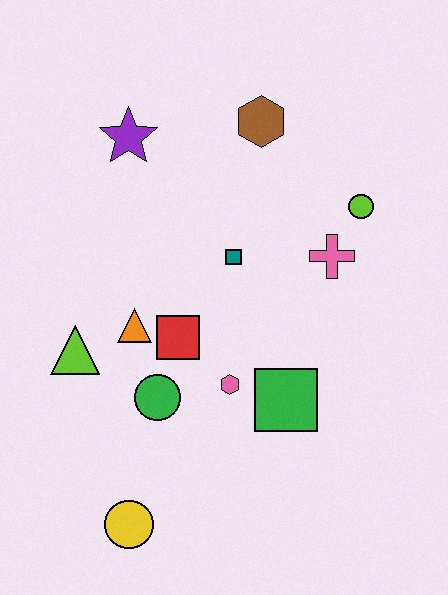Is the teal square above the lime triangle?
Yes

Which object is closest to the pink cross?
The lime circle is closest to the pink cross.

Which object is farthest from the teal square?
The yellow circle is farthest from the teal square.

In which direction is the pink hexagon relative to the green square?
The pink hexagon is to the left of the green square.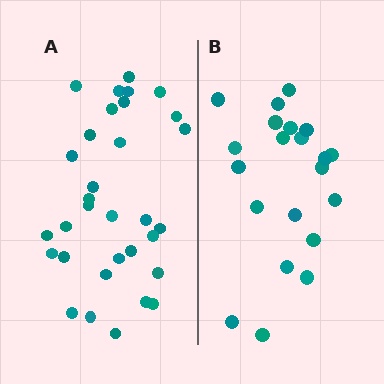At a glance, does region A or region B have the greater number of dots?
Region A (the left region) has more dots.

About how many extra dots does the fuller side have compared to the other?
Region A has roughly 12 or so more dots than region B.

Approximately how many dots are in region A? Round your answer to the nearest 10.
About 30 dots. (The exact count is 32, which rounds to 30.)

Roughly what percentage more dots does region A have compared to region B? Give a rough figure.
About 50% more.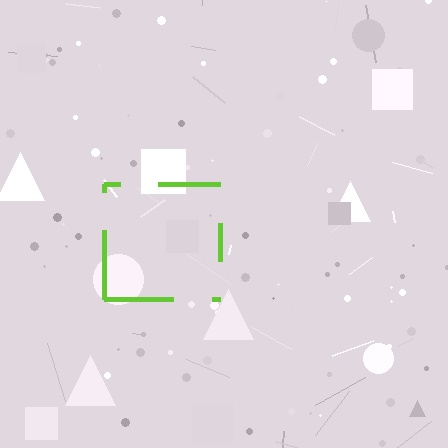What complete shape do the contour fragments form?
The contour fragments form a square.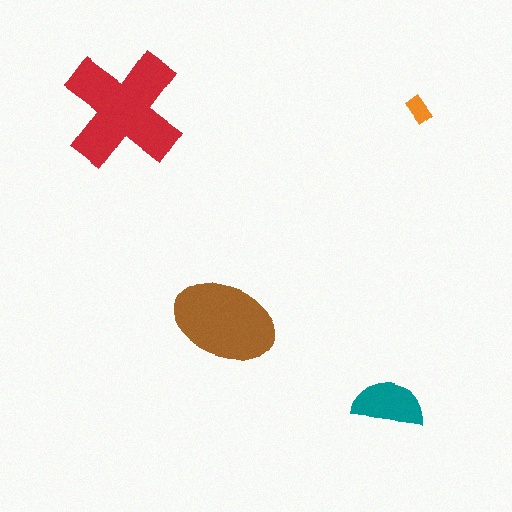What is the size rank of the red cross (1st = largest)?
1st.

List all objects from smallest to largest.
The orange rectangle, the teal semicircle, the brown ellipse, the red cross.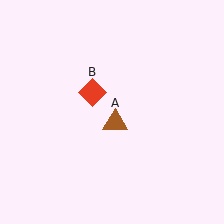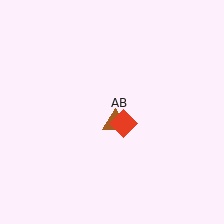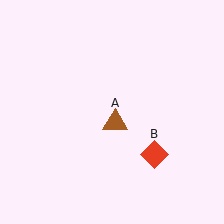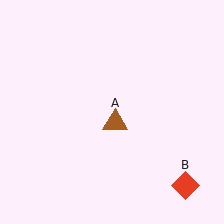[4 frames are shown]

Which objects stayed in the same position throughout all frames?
Brown triangle (object A) remained stationary.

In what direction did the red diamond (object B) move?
The red diamond (object B) moved down and to the right.